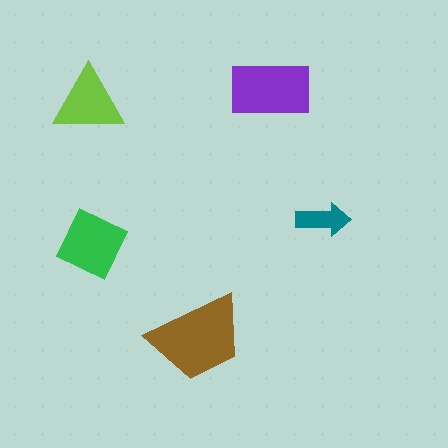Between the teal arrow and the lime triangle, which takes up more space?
The lime triangle.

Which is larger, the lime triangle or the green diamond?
The green diamond.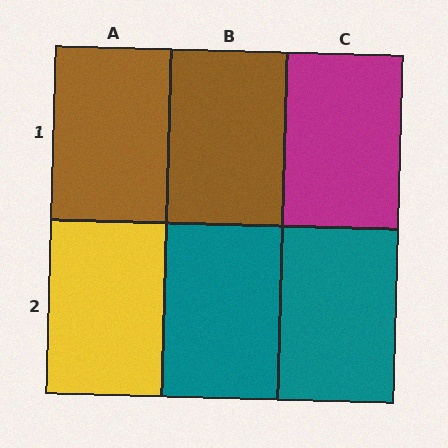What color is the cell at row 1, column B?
Brown.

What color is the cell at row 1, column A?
Brown.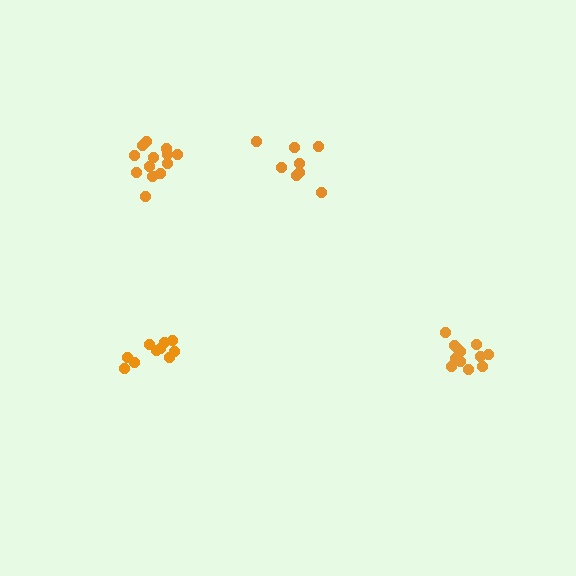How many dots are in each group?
Group 1: 10 dots, Group 2: 8 dots, Group 3: 13 dots, Group 4: 12 dots (43 total).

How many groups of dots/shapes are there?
There are 4 groups.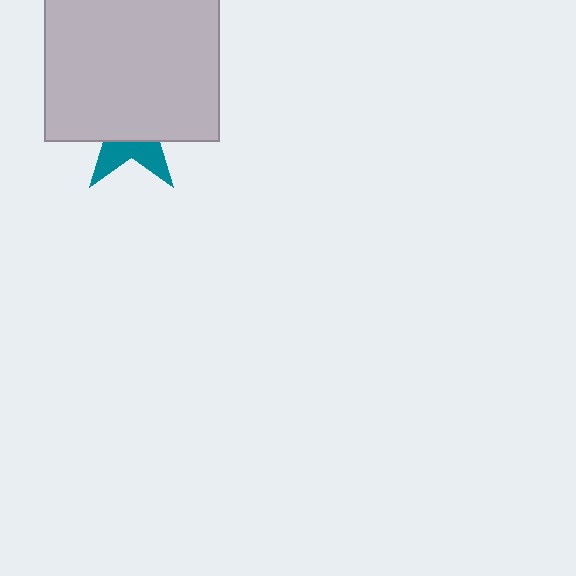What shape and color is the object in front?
The object in front is a light gray square.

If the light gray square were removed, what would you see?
You would see the complete teal star.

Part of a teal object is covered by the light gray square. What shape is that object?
It is a star.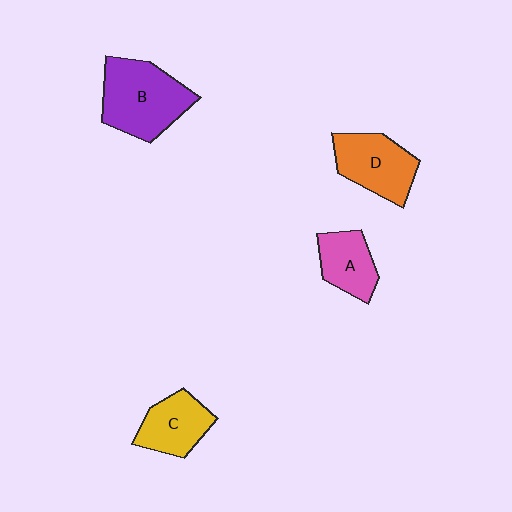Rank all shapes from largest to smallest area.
From largest to smallest: B (purple), D (orange), C (yellow), A (pink).